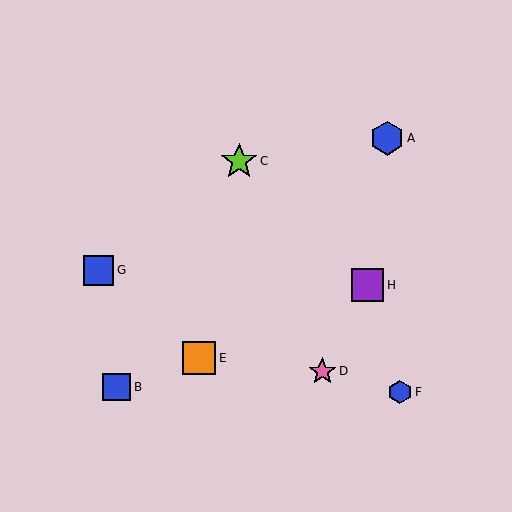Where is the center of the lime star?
The center of the lime star is at (239, 161).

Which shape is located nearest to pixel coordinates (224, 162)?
The lime star (labeled C) at (239, 161) is nearest to that location.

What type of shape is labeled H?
Shape H is a purple square.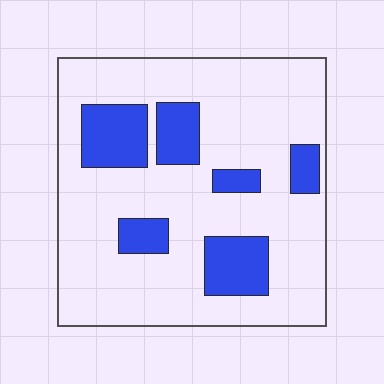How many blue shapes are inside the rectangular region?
6.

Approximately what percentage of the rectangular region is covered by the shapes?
Approximately 20%.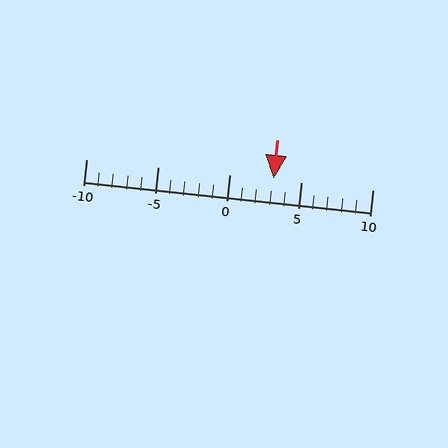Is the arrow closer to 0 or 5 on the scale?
The arrow is closer to 5.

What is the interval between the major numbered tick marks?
The major tick marks are spaced 5 units apart.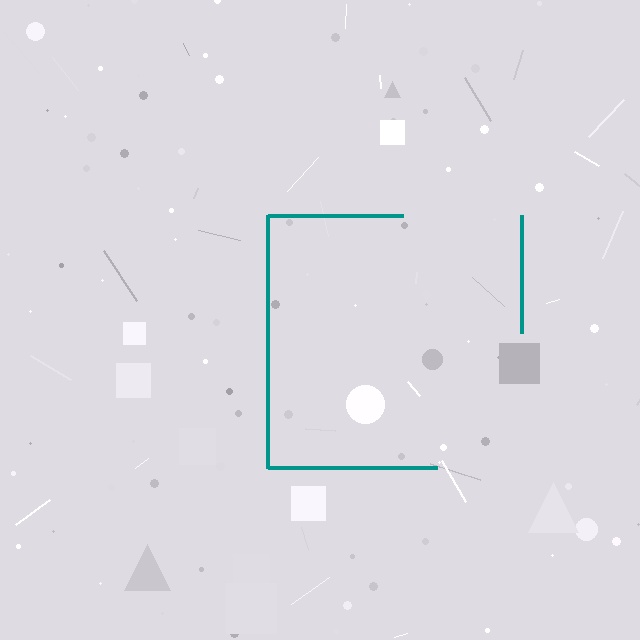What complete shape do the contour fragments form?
The contour fragments form a square.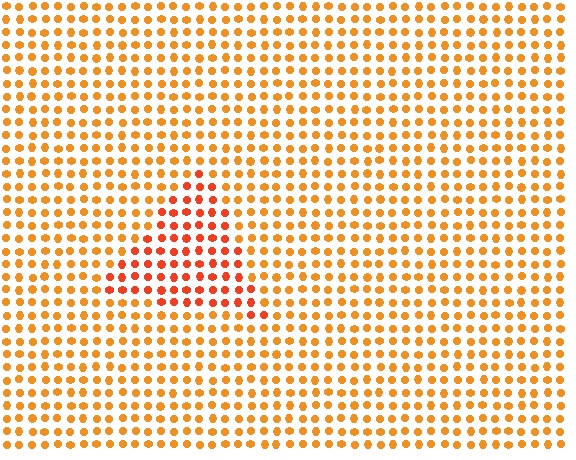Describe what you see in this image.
The image is filled with small orange elements in a uniform arrangement. A triangle-shaped region is visible where the elements are tinted to a slightly different hue, forming a subtle color boundary.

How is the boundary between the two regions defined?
The boundary is defined purely by a slight shift in hue (about 25 degrees). Spacing, size, and orientation are identical on both sides.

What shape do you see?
I see a triangle.